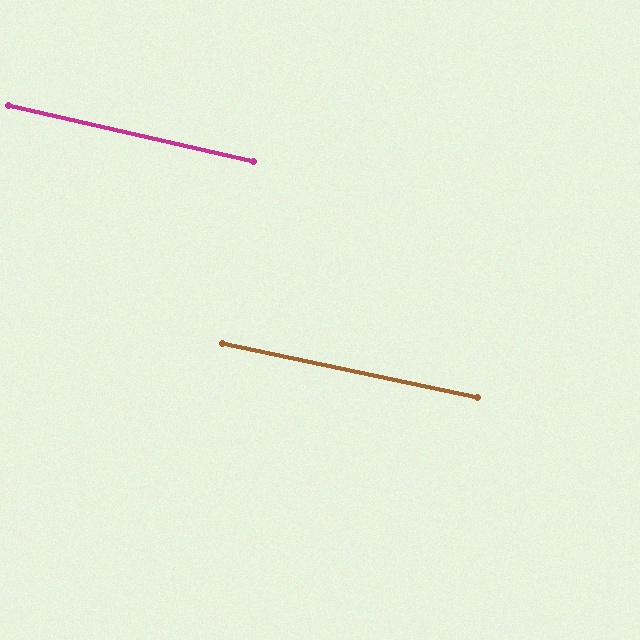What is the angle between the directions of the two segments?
Approximately 1 degree.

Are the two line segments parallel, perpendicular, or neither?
Parallel — their directions differ by only 1.1°.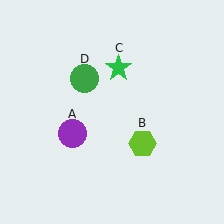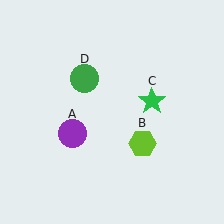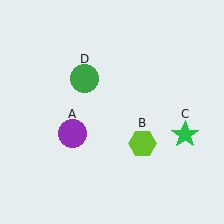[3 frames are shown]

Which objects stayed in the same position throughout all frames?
Purple circle (object A) and lime hexagon (object B) and green circle (object D) remained stationary.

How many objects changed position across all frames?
1 object changed position: green star (object C).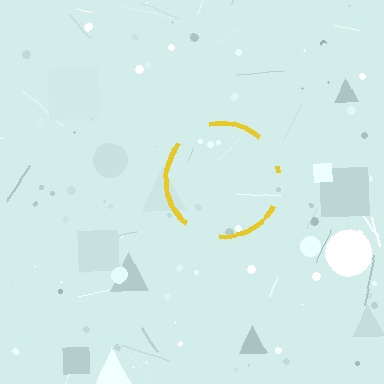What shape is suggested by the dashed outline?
The dashed outline suggests a circle.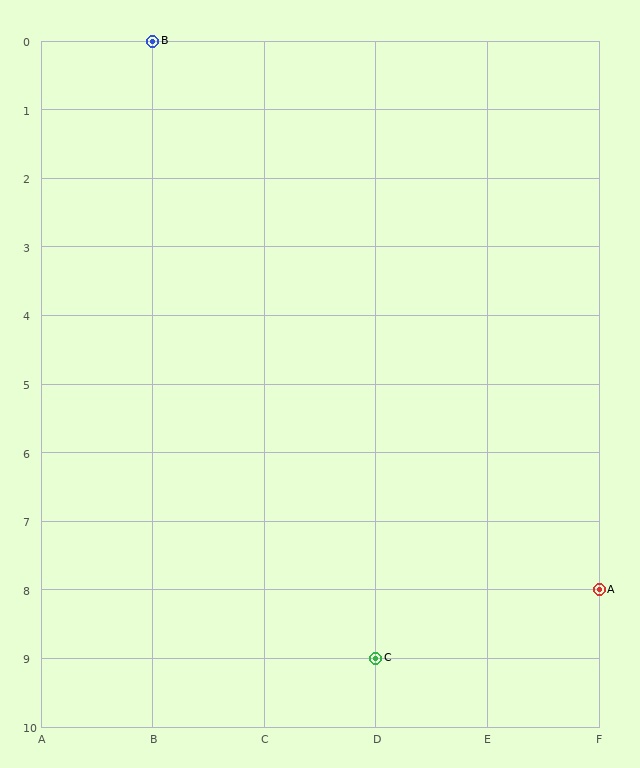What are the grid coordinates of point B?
Point B is at grid coordinates (B, 0).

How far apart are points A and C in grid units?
Points A and C are 2 columns and 1 row apart (about 2.2 grid units diagonally).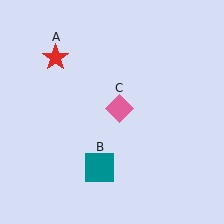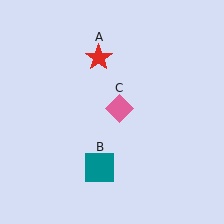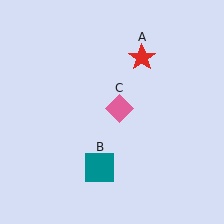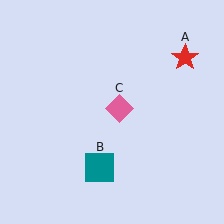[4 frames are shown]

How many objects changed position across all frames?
1 object changed position: red star (object A).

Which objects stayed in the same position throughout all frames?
Teal square (object B) and pink diamond (object C) remained stationary.